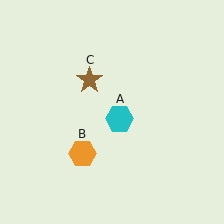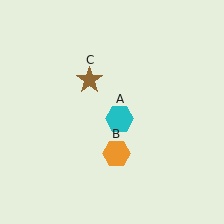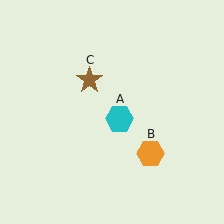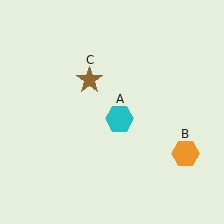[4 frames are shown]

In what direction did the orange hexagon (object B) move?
The orange hexagon (object B) moved right.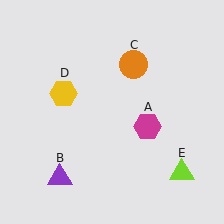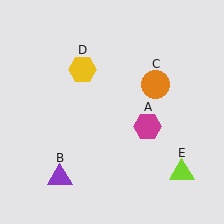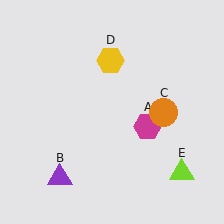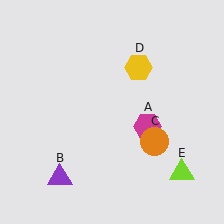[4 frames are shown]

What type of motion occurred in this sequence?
The orange circle (object C), yellow hexagon (object D) rotated clockwise around the center of the scene.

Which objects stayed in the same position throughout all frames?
Magenta hexagon (object A) and purple triangle (object B) and lime triangle (object E) remained stationary.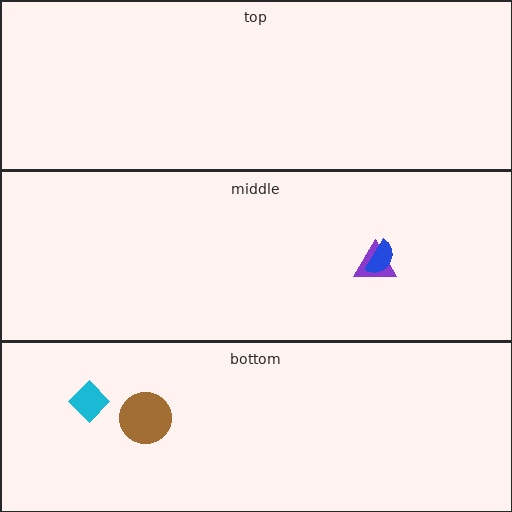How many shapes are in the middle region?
2.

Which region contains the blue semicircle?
The middle region.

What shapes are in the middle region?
The purple triangle, the blue semicircle.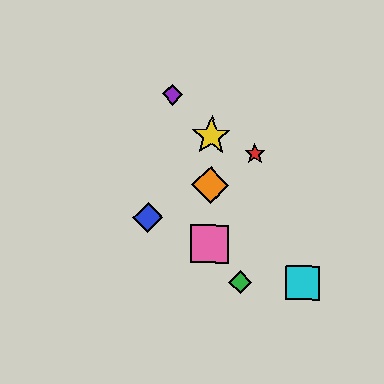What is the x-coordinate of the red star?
The red star is at x≈255.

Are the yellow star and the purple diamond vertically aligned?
No, the yellow star is at x≈212 and the purple diamond is at x≈173.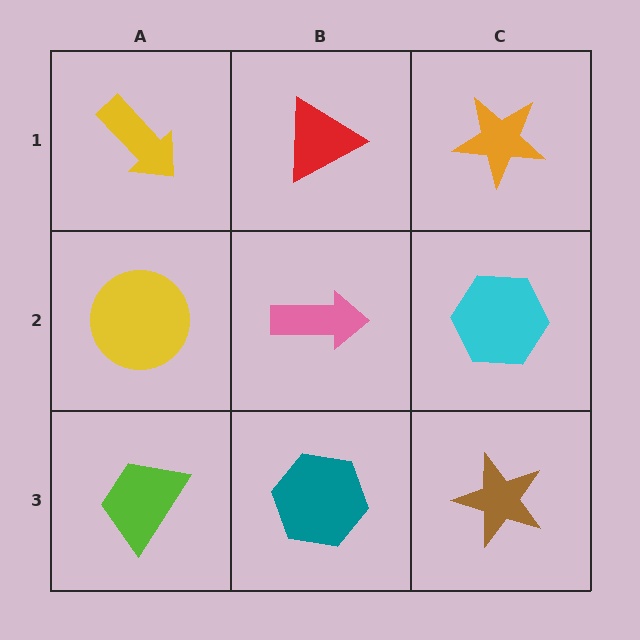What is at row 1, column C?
An orange star.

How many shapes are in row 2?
3 shapes.